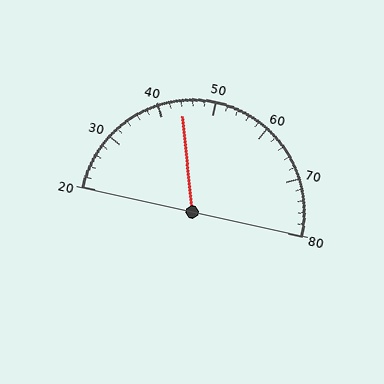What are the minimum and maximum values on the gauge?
The gauge ranges from 20 to 80.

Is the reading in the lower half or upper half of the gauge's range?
The reading is in the lower half of the range (20 to 80).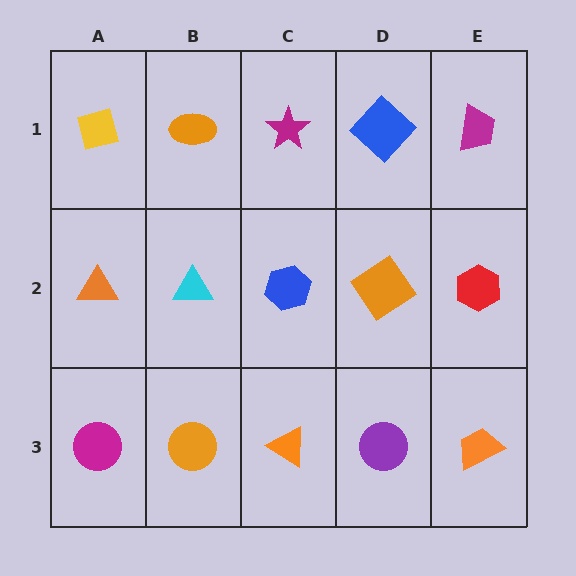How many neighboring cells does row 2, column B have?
4.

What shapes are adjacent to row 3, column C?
A blue hexagon (row 2, column C), an orange circle (row 3, column B), a purple circle (row 3, column D).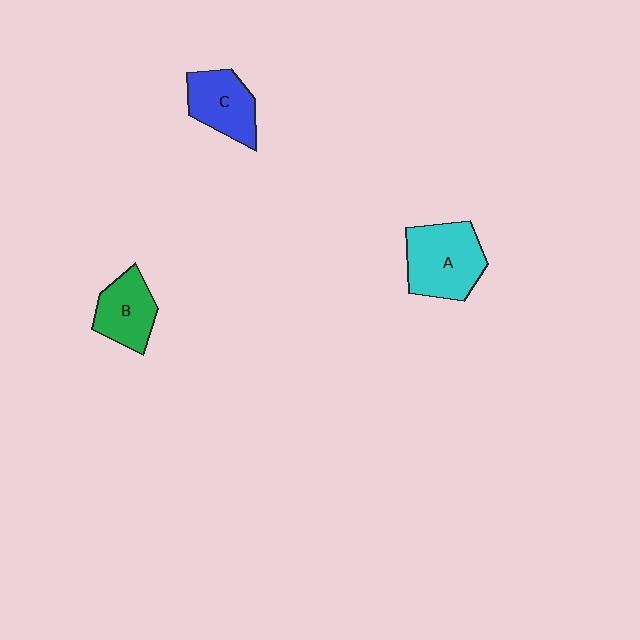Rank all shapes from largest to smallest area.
From largest to smallest: A (cyan), C (blue), B (green).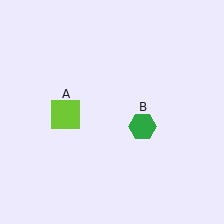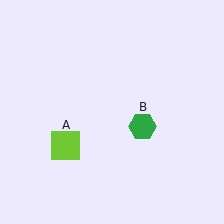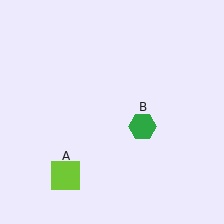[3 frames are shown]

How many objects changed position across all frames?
1 object changed position: lime square (object A).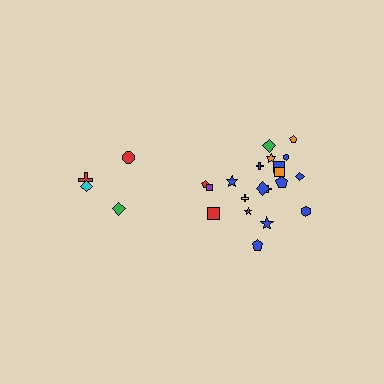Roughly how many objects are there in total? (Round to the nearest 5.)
Roughly 25 objects in total.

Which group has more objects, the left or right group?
The right group.